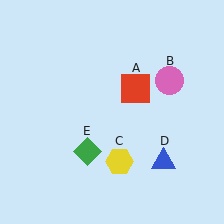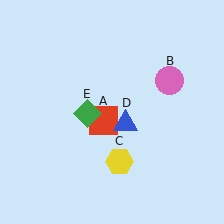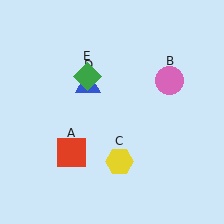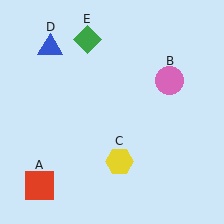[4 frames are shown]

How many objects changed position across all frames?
3 objects changed position: red square (object A), blue triangle (object D), green diamond (object E).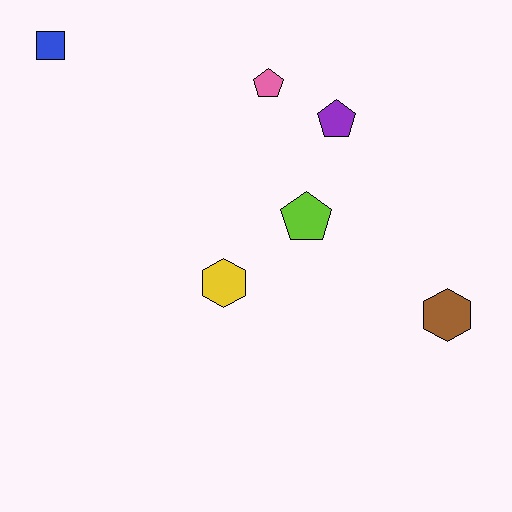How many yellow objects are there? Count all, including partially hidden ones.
There is 1 yellow object.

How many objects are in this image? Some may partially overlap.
There are 6 objects.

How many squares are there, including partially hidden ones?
There is 1 square.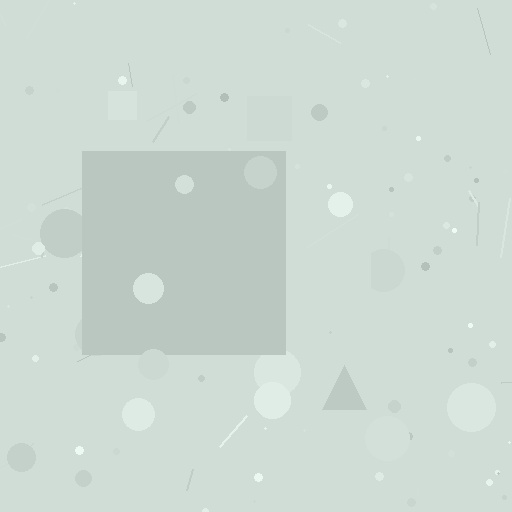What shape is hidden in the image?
A square is hidden in the image.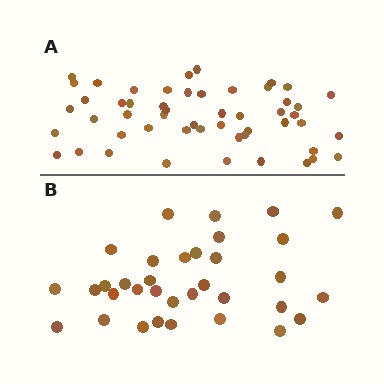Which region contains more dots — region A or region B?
Region A (the top region) has more dots.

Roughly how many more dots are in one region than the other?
Region A has approximately 20 more dots than region B.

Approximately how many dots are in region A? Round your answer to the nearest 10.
About 50 dots. (The exact count is 52, which rounds to 50.)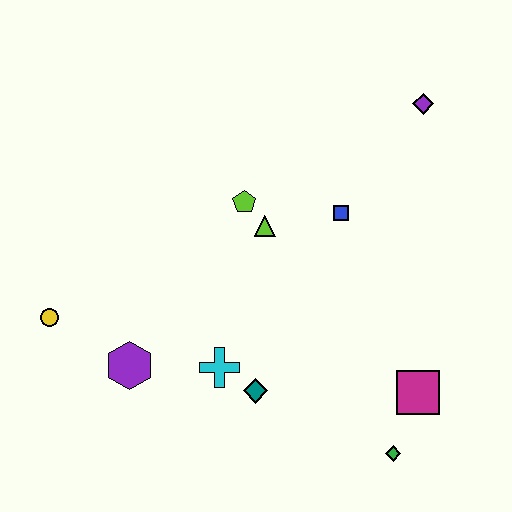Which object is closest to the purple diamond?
The blue square is closest to the purple diamond.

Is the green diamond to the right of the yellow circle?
Yes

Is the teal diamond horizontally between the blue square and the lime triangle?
No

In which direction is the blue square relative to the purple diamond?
The blue square is below the purple diamond.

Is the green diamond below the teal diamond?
Yes